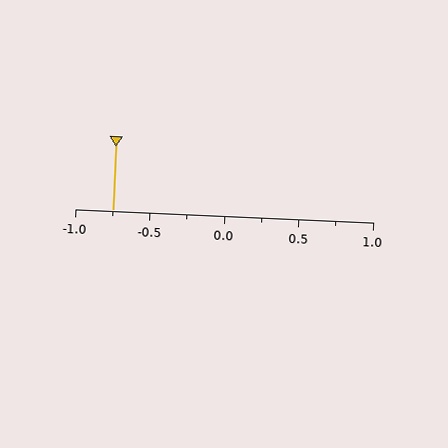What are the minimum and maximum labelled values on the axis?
The axis runs from -1.0 to 1.0.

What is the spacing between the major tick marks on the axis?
The major ticks are spaced 0.5 apart.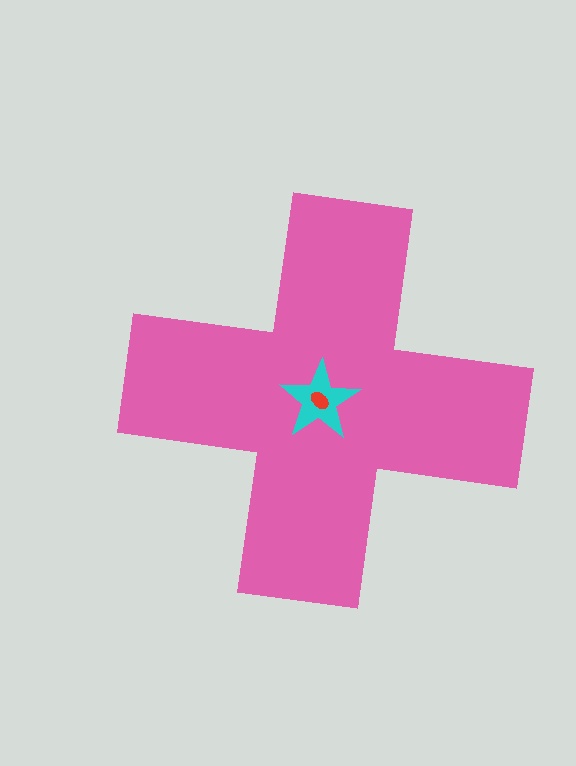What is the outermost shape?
The pink cross.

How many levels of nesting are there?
3.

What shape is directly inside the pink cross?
The cyan star.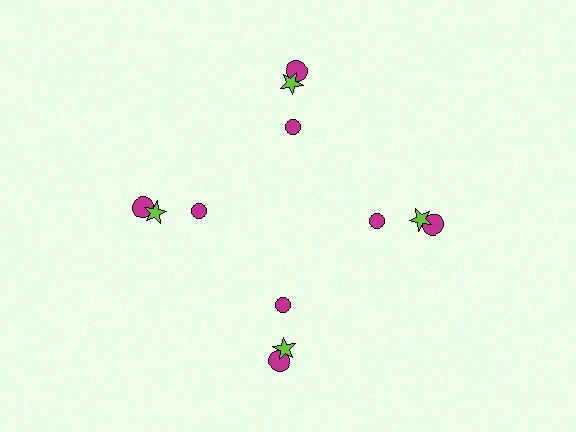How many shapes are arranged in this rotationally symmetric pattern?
There are 12 shapes, arranged in 4 groups of 3.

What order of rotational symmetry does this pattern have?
This pattern has 4-fold rotational symmetry.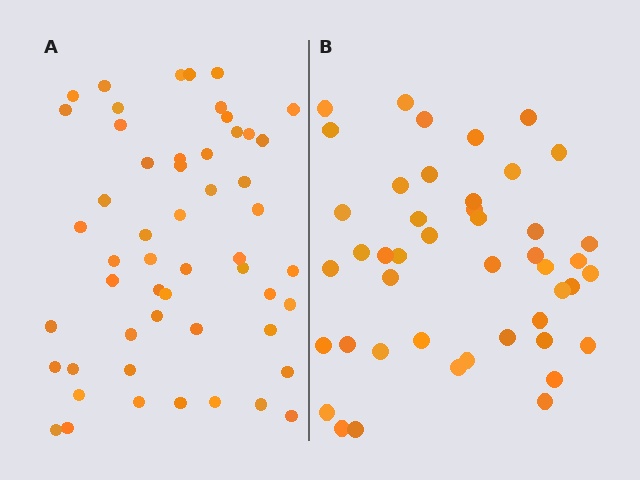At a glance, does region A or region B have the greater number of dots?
Region A (the left region) has more dots.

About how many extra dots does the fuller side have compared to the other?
Region A has roughly 8 or so more dots than region B.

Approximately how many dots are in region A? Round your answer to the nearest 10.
About 50 dots. (The exact count is 53, which rounds to 50.)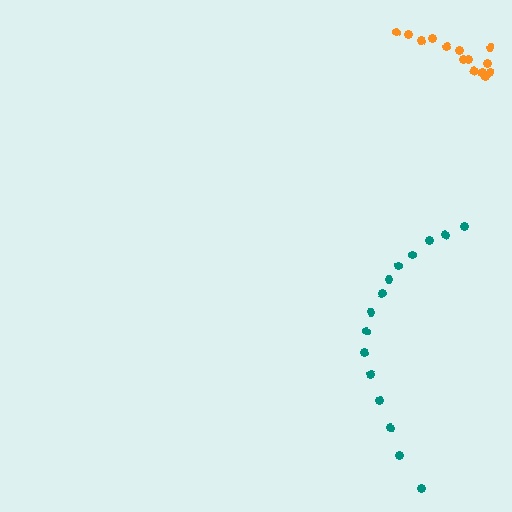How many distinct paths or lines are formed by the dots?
There are 2 distinct paths.